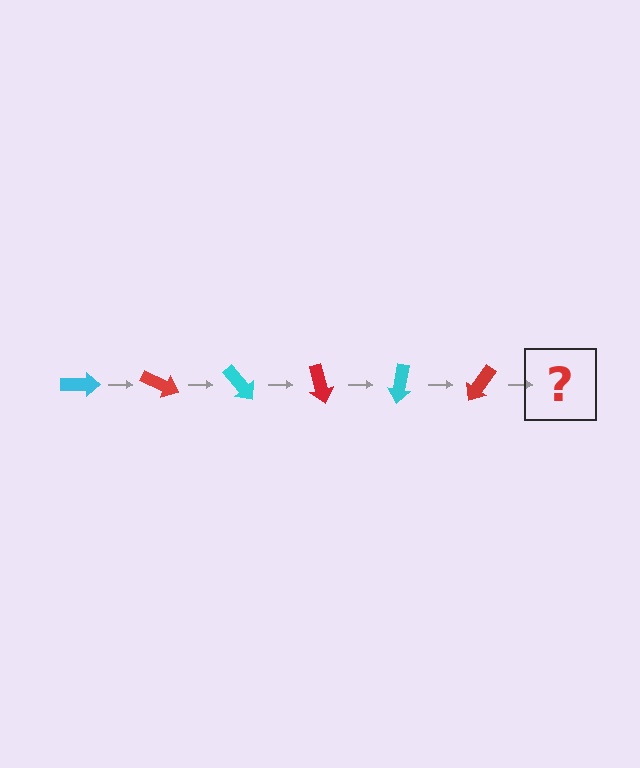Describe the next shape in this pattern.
It should be a cyan arrow, rotated 150 degrees from the start.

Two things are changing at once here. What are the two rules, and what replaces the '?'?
The two rules are that it rotates 25 degrees each step and the color cycles through cyan and red. The '?' should be a cyan arrow, rotated 150 degrees from the start.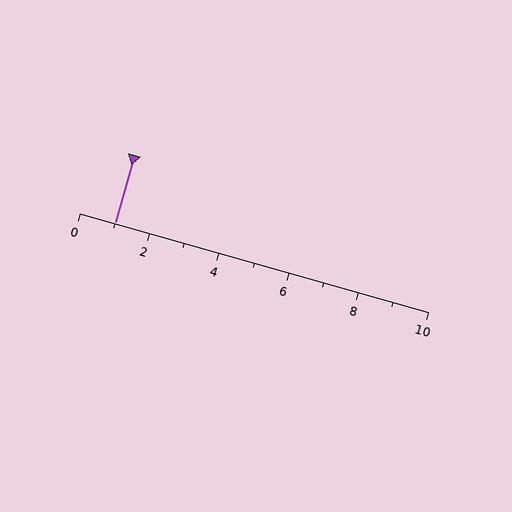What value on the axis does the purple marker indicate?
The marker indicates approximately 1.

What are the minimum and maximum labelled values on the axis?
The axis runs from 0 to 10.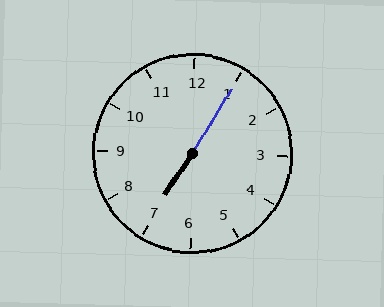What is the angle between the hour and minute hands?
Approximately 178 degrees.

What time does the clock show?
7:05.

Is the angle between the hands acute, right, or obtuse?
It is obtuse.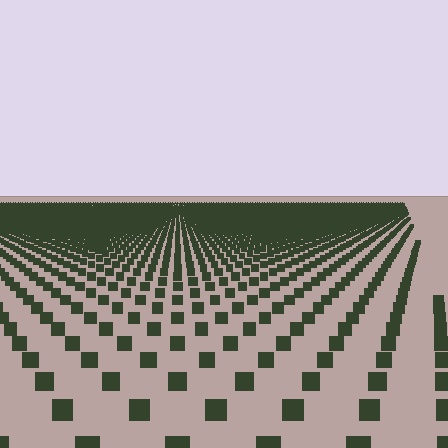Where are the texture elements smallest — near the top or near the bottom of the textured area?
Near the top.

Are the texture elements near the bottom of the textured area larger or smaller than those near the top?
Larger. Near the bottom, elements are closer to the viewer and appear at a bigger on-screen size.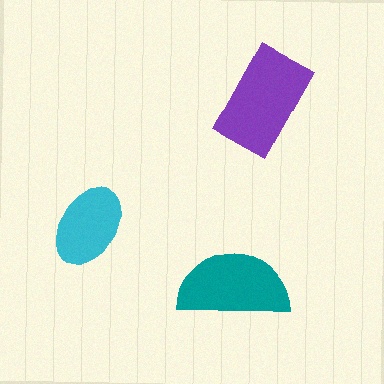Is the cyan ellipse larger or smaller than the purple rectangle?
Smaller.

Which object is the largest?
The purple rectangle.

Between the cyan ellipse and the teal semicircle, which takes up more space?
The teal semicircle.